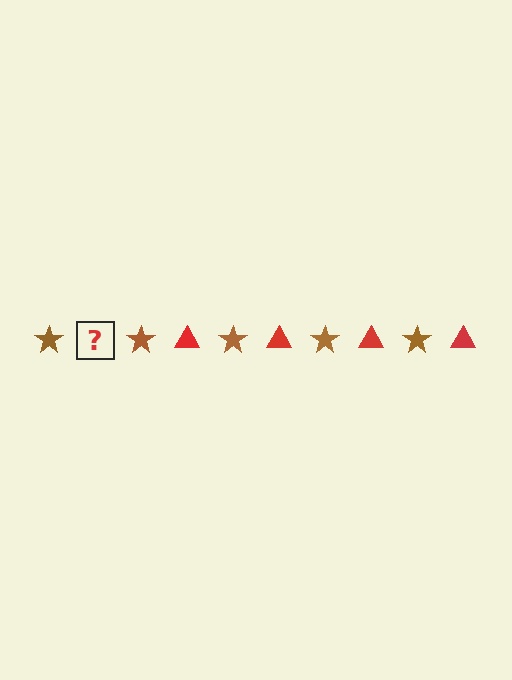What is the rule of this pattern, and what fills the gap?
The rule is that the pattern alternates between brown star and red triangle. The gap should be filled with a red triangle.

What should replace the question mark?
The question mark should be replaced with a red triangle.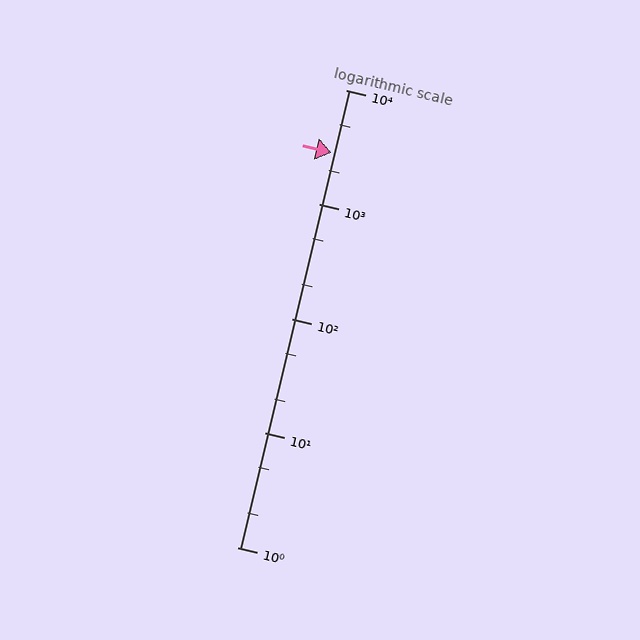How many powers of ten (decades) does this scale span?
The scale spans 4 decades, from 1 to 10000.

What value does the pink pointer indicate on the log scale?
The pointer indicates approximately 2800.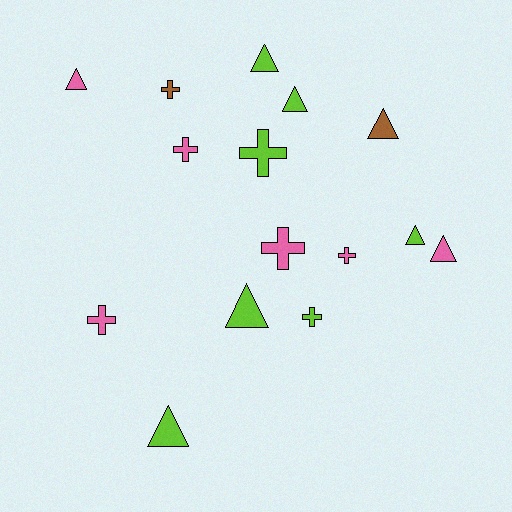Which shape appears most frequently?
Triangle, with 8 objects.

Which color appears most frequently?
Lime, with 7 objects.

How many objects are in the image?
There are 15 objects.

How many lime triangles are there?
There are 5 lime triangles.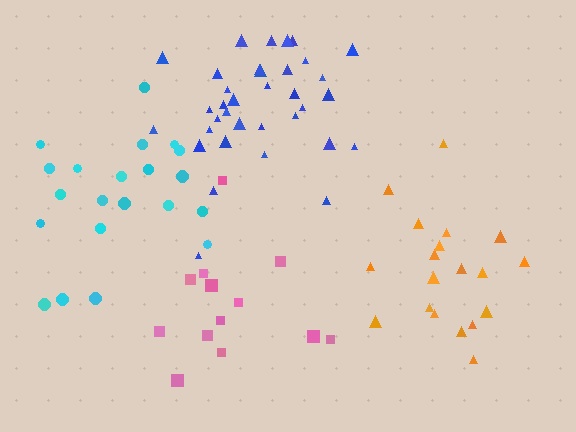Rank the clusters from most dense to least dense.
blue, orange, pink, cyan.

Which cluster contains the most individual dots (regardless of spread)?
Blue (35).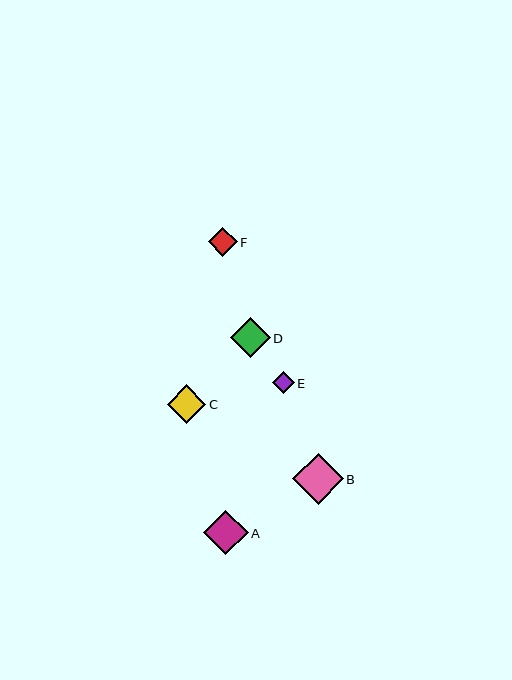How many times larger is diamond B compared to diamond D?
Diamond B is approximately 1.3 times the size of diamond D.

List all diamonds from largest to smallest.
From largest to smallest: B, A, D, C, F, E.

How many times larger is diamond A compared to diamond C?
Diamond A is approximately 1.2 times the size of diamond C.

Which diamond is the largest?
Diamond B is the largest with a size of approximately 50 pixels.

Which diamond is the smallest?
Diamond E is the smallest with a size of approximately 22 pixels.